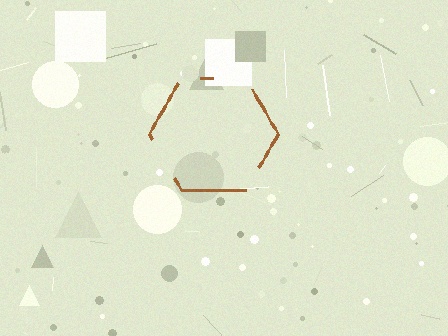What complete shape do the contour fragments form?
The contour fragments form a hexagon.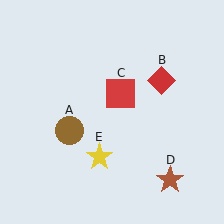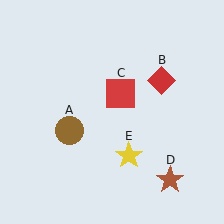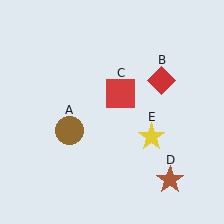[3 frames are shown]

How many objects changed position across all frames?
1 object changed position: yellow star (object E).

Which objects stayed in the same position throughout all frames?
Brown circle (object A) and red diamond (object B) and red square (object C) and brown star (object D) remained stationary.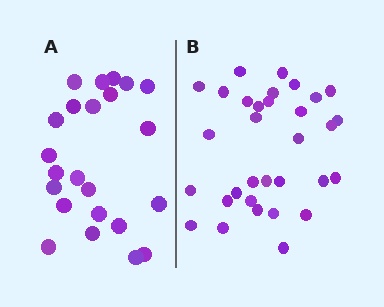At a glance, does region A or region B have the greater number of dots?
Region B (the right region) has more dots.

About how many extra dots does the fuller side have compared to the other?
Region B has roughly 8 or so more dots than region A.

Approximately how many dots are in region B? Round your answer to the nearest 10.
About 30 dots. (The exact count is 32, which rounds to 30.)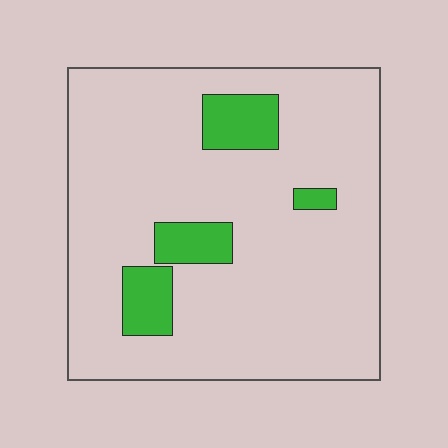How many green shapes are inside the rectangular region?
4.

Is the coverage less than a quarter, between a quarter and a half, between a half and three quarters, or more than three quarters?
Less than a quarter.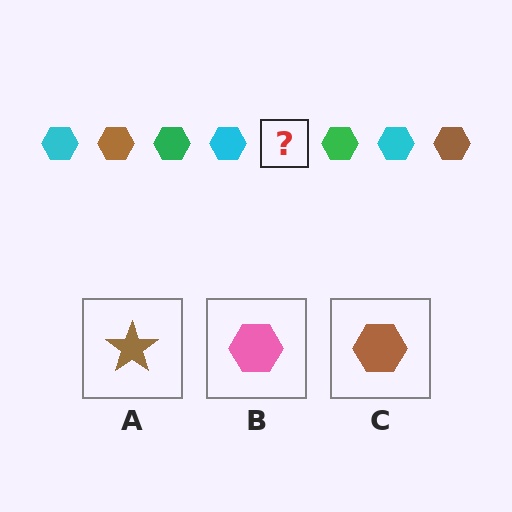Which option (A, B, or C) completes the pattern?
C.